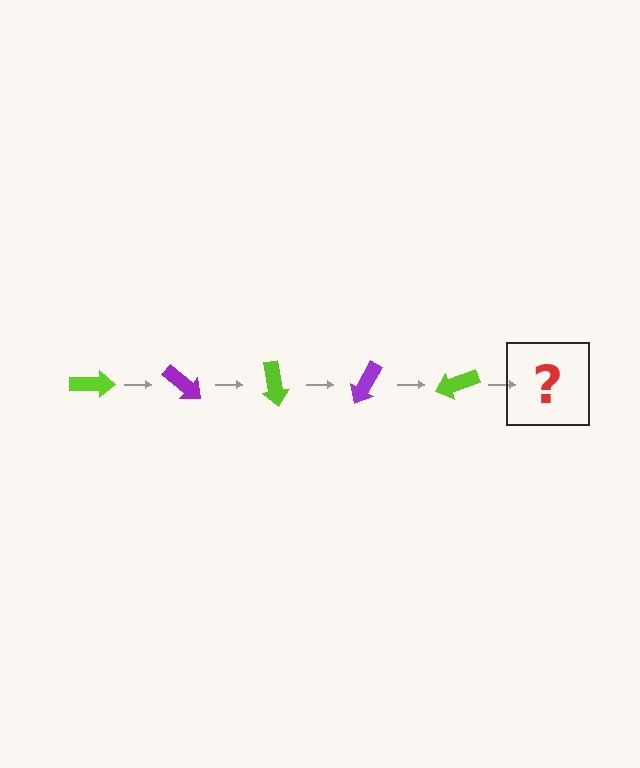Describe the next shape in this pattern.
It should be a purple arrow, rotated 200 degrees from the start.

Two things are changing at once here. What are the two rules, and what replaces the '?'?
The two rules are that it rotates 40 degrees each step and the color cycles through lime and purple. The '?' should be a purple arrow, rotated 200 degrees from the start.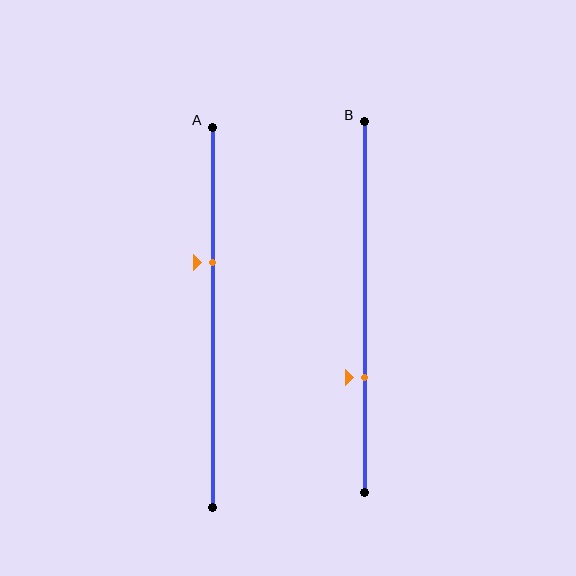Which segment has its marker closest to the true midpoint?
Segment A has its marker closest to the true midpoint.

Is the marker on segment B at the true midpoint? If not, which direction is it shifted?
No, the marker on segment B is shifted downward by about 19% of the segment length.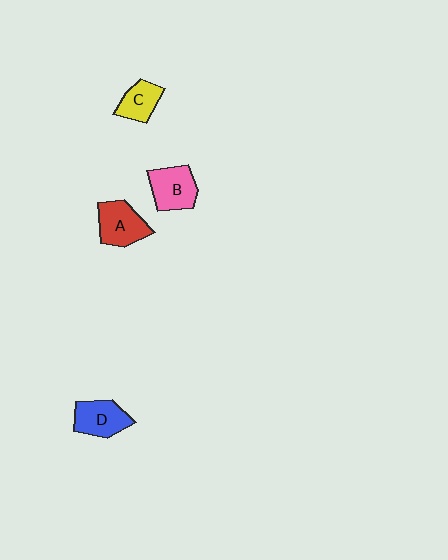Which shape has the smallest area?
Shape C (yellow).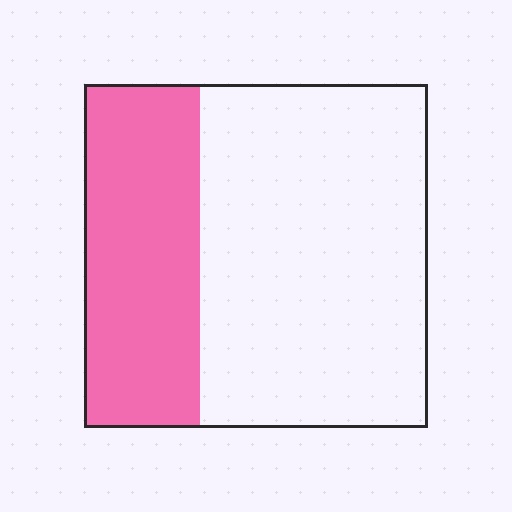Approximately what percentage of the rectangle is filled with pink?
Approximately 35%.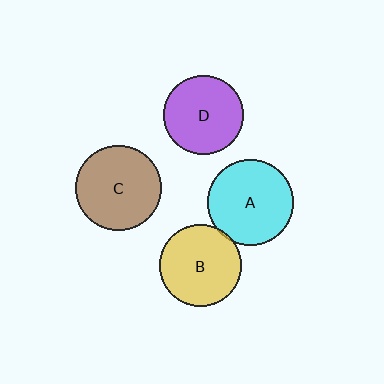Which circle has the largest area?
Circle A (cyan).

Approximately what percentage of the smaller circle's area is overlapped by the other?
Approximately 5%.